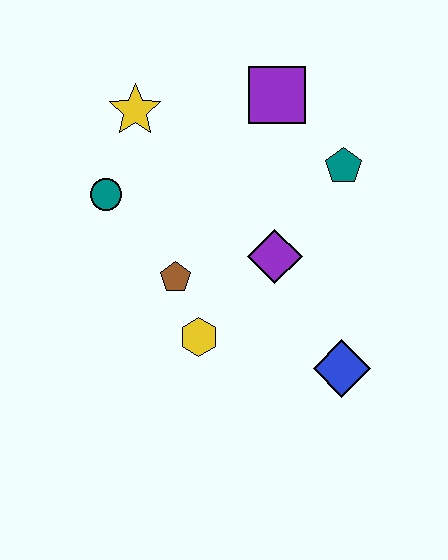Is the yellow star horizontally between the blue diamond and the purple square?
No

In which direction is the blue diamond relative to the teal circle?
The blue diamond is to the right of the teal circle.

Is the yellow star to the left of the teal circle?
No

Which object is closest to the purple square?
The teal pentagon is closest to the purple square.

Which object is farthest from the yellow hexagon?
The purple square is farthest from the yellow hexagon.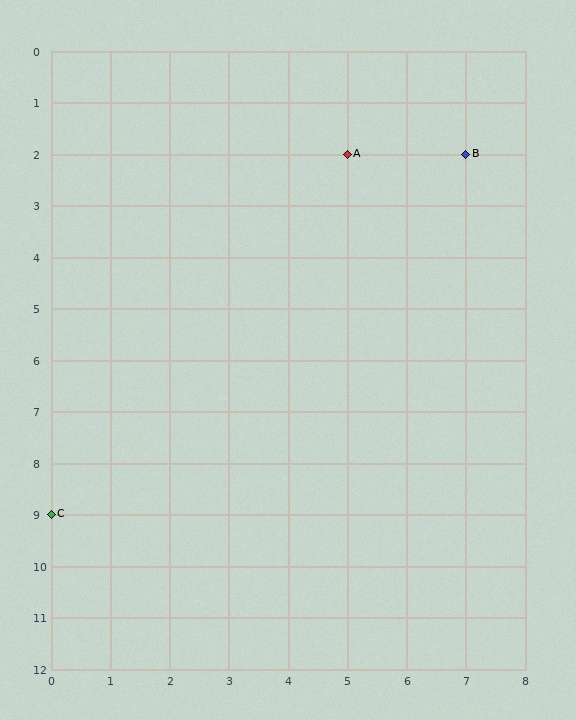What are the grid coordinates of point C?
Point C is at grid coordinates (0, 9).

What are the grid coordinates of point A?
Point A is at grid coordinates (5, 2).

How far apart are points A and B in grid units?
Points A and B are 2 columns apart.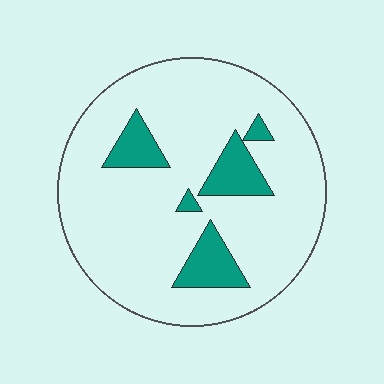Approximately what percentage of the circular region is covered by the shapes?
Approximately 15%.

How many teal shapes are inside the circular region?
5.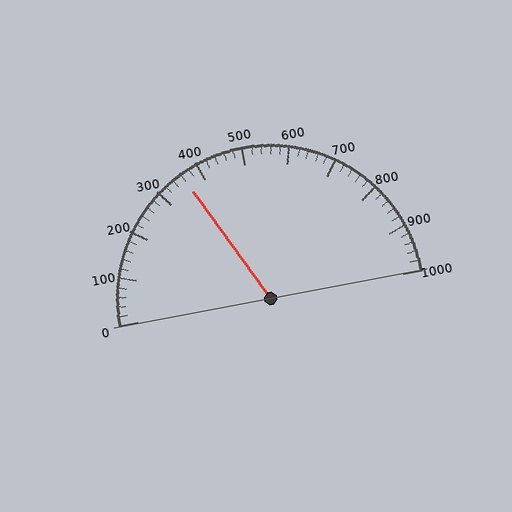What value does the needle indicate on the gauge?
The needle indicates approximately 360.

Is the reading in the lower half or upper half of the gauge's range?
The reading is in the lower half of the range (0 to 1000).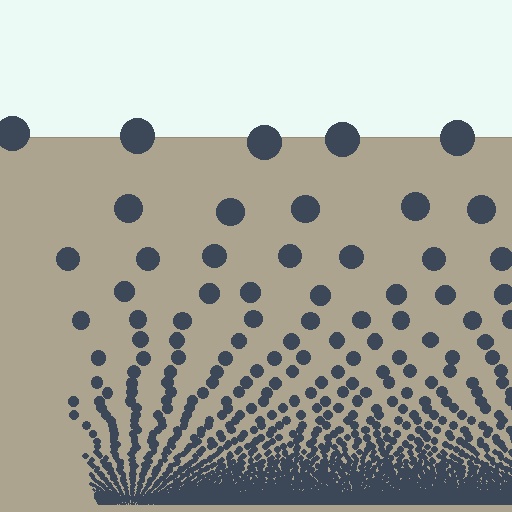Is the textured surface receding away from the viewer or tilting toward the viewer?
The surface appears to tilt toward the viewer. Texture elements get larger and sparser toward the top.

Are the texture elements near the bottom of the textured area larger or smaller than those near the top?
Smaller. The gradient is inverted — elements near the bottom are smaller and denser.